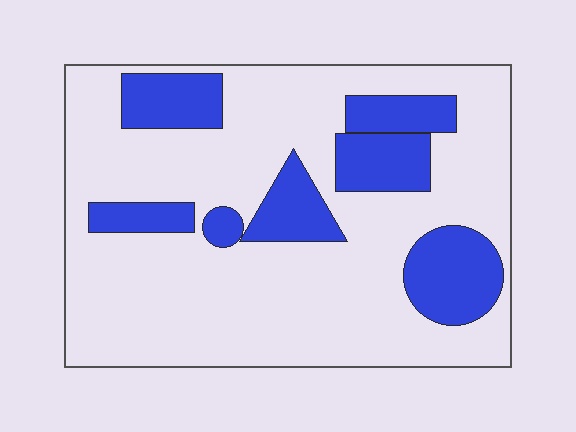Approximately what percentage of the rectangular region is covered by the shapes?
Approximately 25%.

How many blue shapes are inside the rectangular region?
7.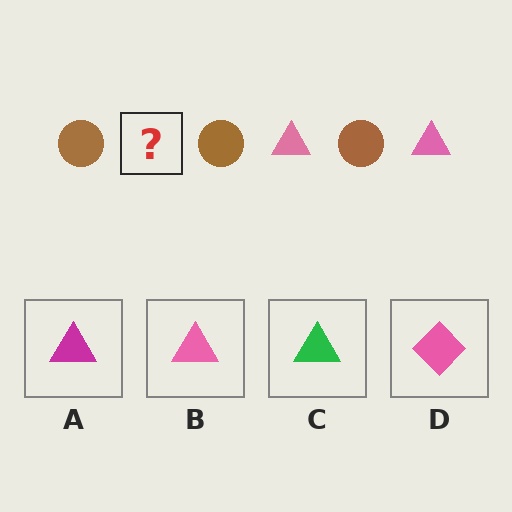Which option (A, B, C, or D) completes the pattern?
B.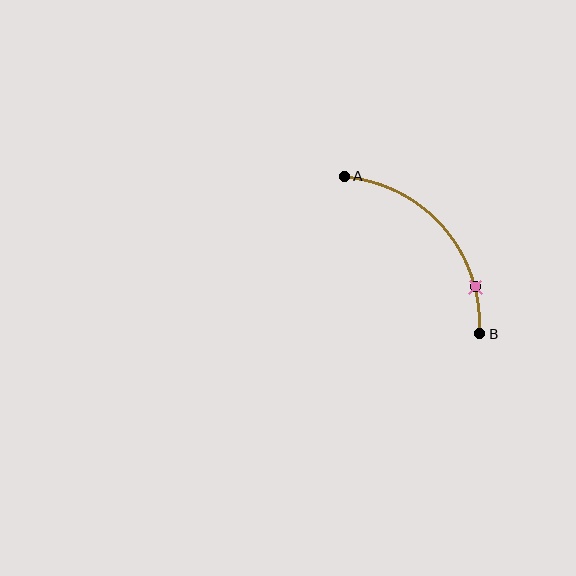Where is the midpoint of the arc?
The arc midpoint is the point on the curve farthest from the straight line joining A and B. It sits above and to the right of that line.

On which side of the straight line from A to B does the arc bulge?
The arc bulges above and to the right of the straight line connecting A and B.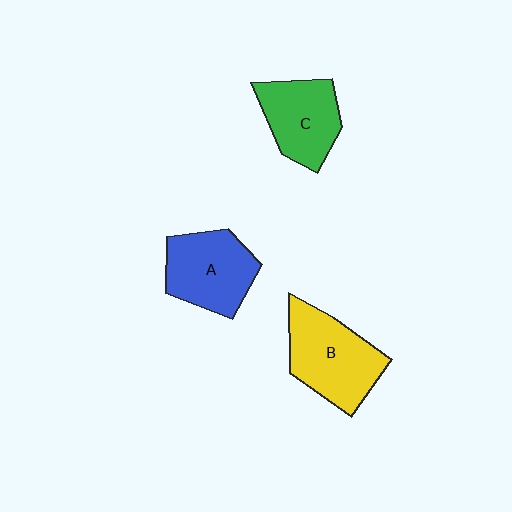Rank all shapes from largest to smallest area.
From largest to smallest: B (yellow), A (blue), C (green).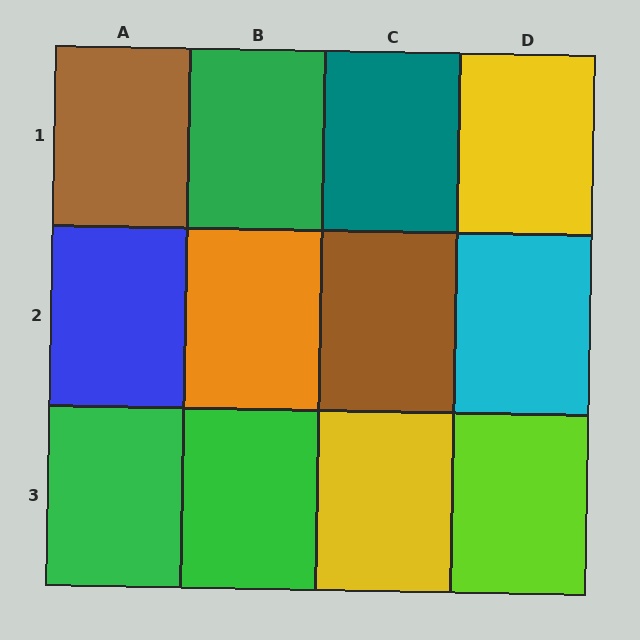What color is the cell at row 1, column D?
Yellow.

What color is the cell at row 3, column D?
Lime.